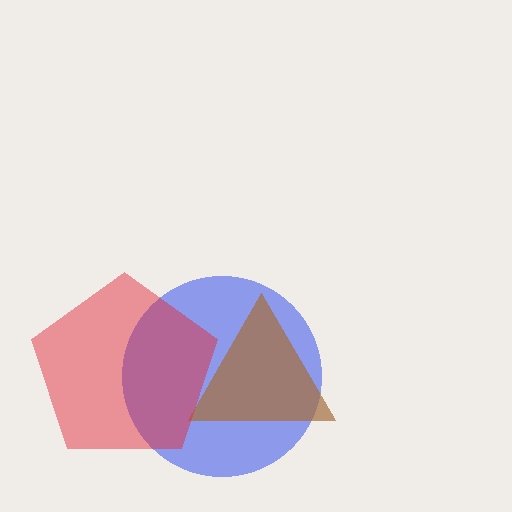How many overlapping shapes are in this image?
There are 3 overlapping shapes in the image.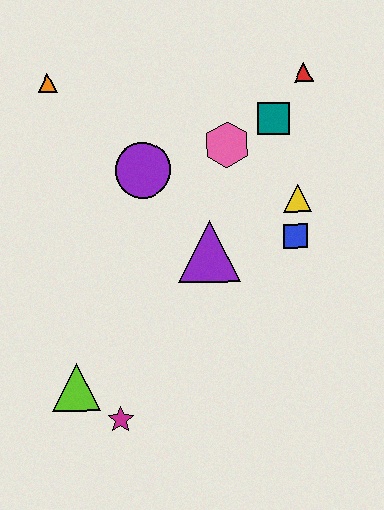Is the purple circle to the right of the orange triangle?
Yes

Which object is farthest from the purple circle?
The magenta star is farthest from the purple circle.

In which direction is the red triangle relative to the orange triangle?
The red triangle is to the right of the orange triangle.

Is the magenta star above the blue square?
No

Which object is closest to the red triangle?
The teal square is closest to the red triangle.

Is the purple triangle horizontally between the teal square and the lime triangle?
Yes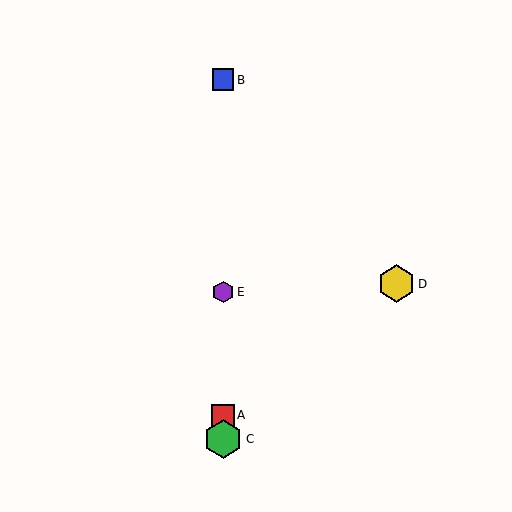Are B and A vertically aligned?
Yes, both are at x≈223.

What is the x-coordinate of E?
Object E is at x≈223.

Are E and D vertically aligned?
No, E is at x≈223 and D is at x≈397.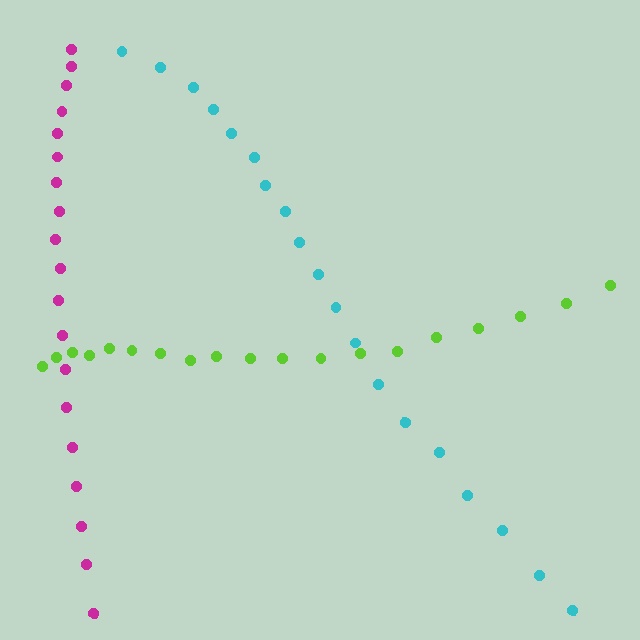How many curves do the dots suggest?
There are 3 distinct paths.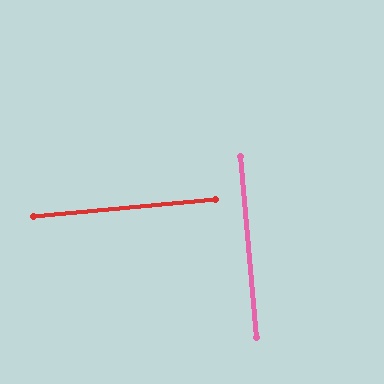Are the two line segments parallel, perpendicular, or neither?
Perpendicular — they meet at approximately 90°.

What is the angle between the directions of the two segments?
Approximately 90 degrees.